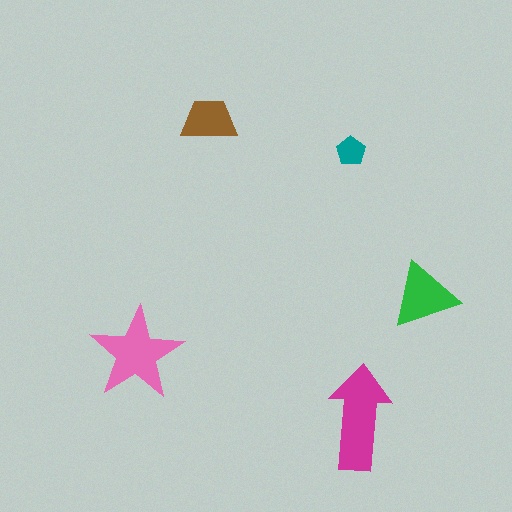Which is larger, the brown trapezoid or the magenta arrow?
The magenta arrow.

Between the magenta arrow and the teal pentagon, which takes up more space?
The magenta arrow.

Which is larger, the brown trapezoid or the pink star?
The pink star.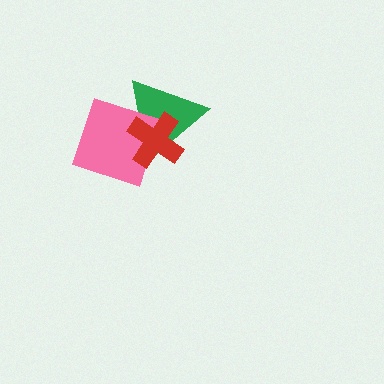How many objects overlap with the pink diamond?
2 objects overlap with the pink diamond.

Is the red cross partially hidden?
No, no other shape covers it.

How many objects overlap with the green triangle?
2 objects overlap with the green triangle.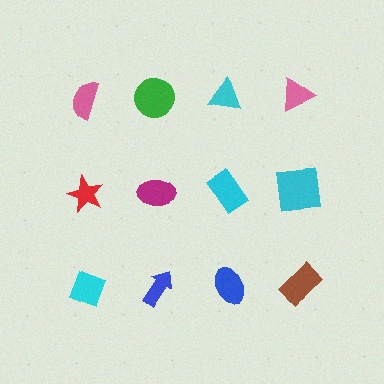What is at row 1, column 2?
A green circle.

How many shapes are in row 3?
4 shapes.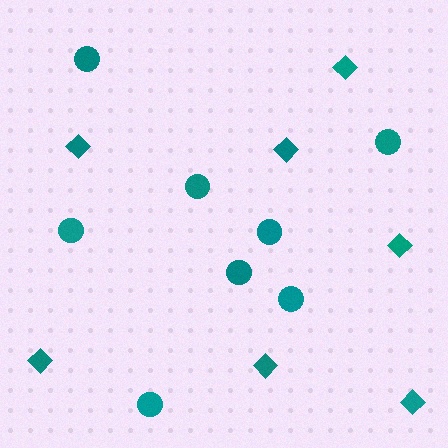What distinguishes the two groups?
There are 2 groups: one group of circles (8) and one group of diamonds (7).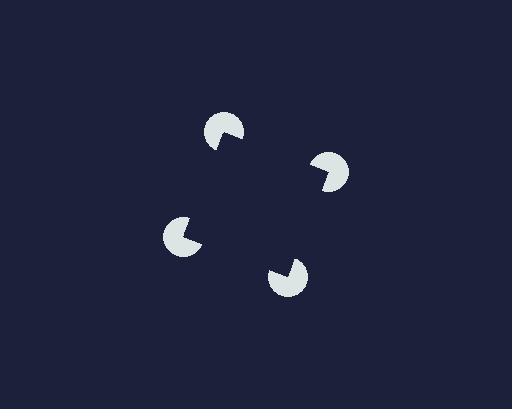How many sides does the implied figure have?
4 sides.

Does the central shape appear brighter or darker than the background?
It typically appears slightly darker than the background, even though no actual brightness change is drawn.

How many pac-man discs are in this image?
There are 4 — one at each vertex of the illusory square.